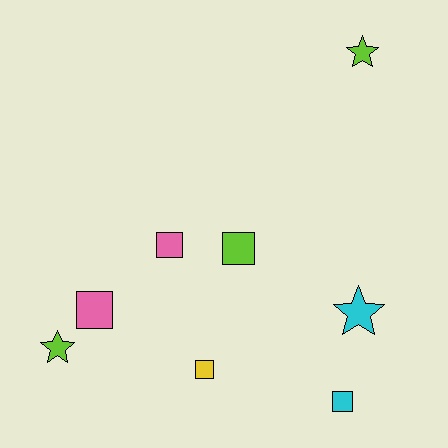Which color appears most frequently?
Lime, with 3 objects.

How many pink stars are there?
There are no pink stars.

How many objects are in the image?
There are 8 objects.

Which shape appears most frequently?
Square, with 5 objects.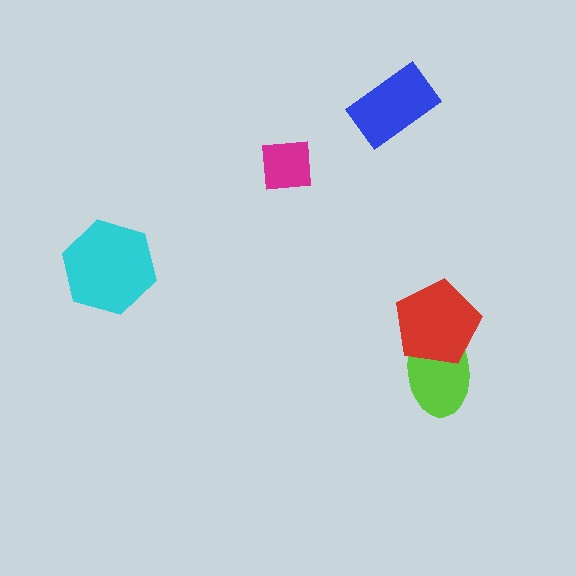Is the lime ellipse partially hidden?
Yes, it is partially covered by another shape.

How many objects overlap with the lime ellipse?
1 object overlaps with the lime ellipse.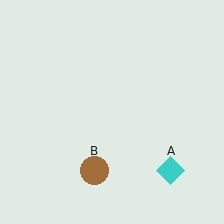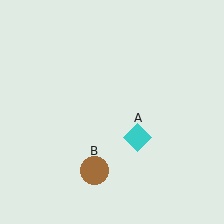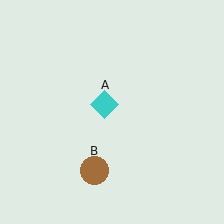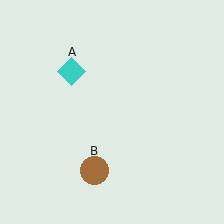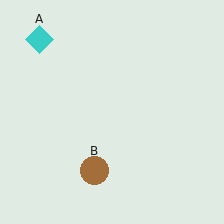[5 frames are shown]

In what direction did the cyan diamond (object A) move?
The cyan diamond (object A) moved up and to the left.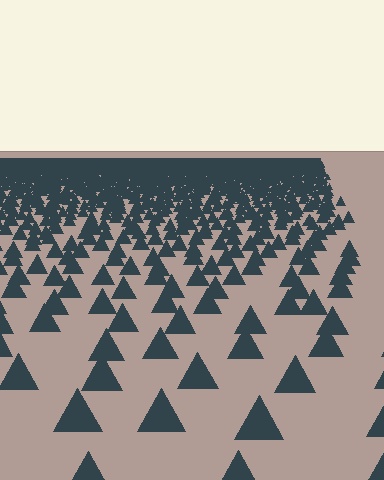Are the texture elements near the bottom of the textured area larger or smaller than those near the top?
Larger. Near the bottom, elements are closer to the viewer and appear at a bigger on-screen size.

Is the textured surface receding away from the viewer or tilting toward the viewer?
The surface is receding away from the viewer. Texture elements get smaller and denser toward the top.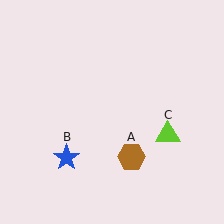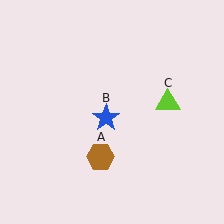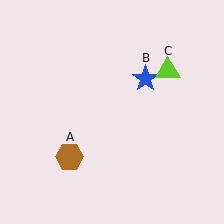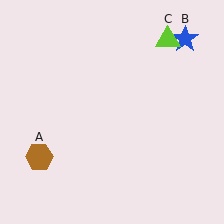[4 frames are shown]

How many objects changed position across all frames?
3 objects changed position: brown hexagon (object A), blue star (object B), lime triangle (object C).